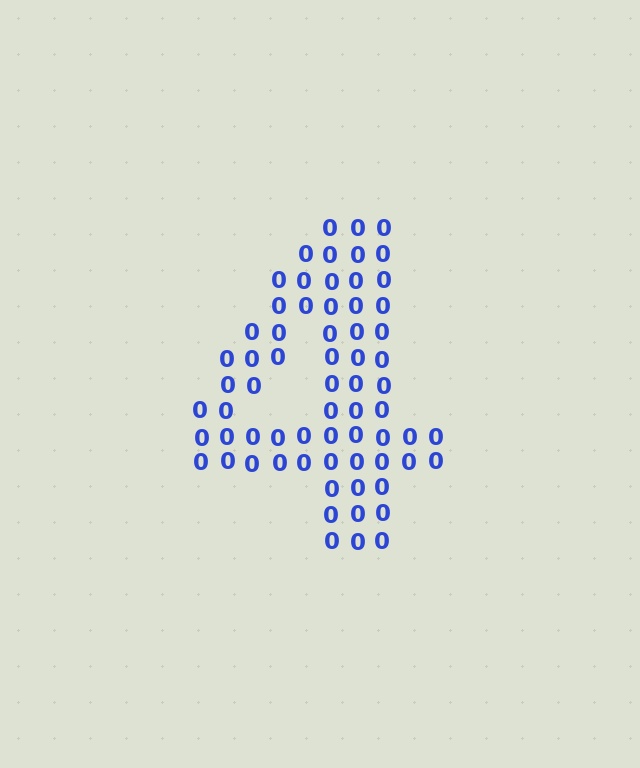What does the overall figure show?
The overall figure shows the digit 4.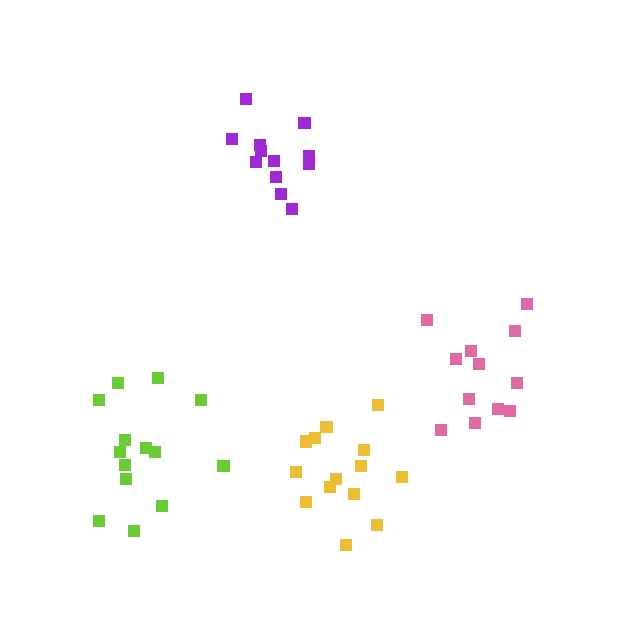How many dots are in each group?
Group 1: 14 dots, Group 2: 14 dots, Group 3: 12 dots, Group 4: 12 dots (52 total).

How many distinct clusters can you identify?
There are 4 distinct clusters.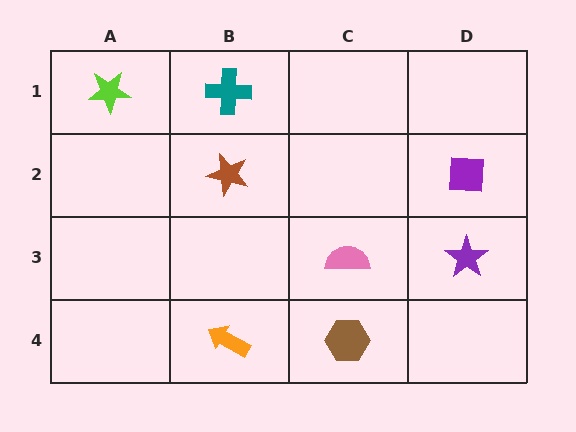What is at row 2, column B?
A brown star.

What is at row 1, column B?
A teal cross.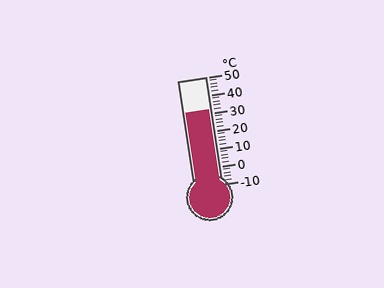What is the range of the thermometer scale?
The thermometer scale ranges from -10°C to 50°C.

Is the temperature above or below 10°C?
The temperature is above 10°C.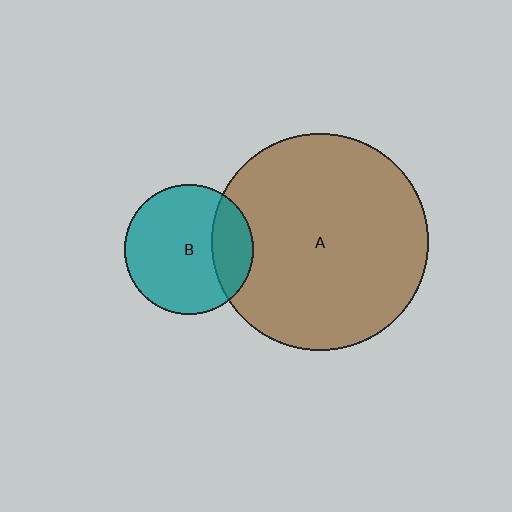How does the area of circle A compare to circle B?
Approximately 2.8 times.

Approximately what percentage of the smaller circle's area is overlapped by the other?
Approximately 25%.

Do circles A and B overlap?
Yes.